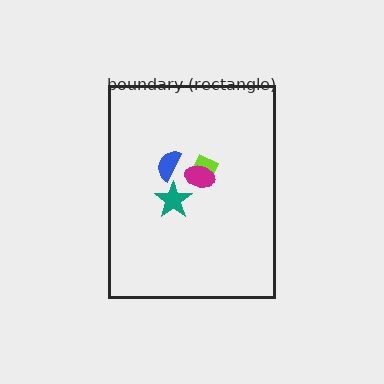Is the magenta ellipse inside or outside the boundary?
Inside.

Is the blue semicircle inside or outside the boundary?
Inside.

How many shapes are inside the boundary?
4 inside, 0 outside.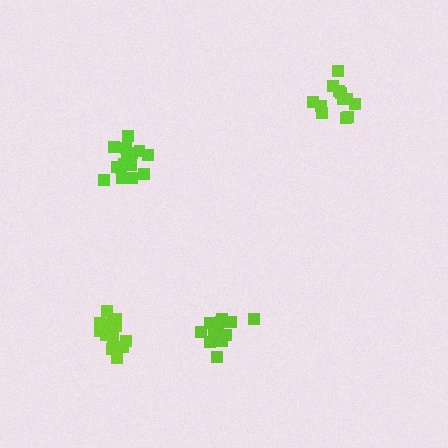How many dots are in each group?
Group 1: 12 dots, Group 2: 16 dots, Group 3: 12 dots, Group 4: 14 dots (54 total).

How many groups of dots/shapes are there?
There are 4 groups.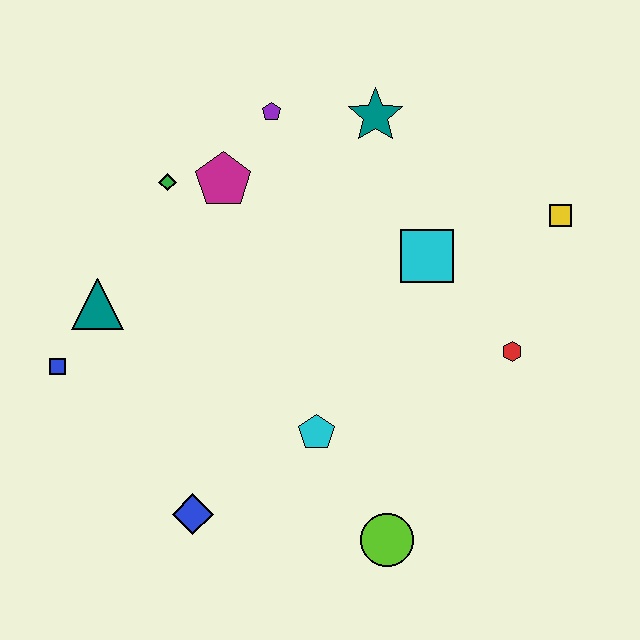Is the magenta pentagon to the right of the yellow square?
No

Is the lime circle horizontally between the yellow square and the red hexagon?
No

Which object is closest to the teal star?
The purple pentagon is closest to the teal star.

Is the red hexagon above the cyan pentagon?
Yes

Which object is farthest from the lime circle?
The purple pentagon is farthest from the lime circle.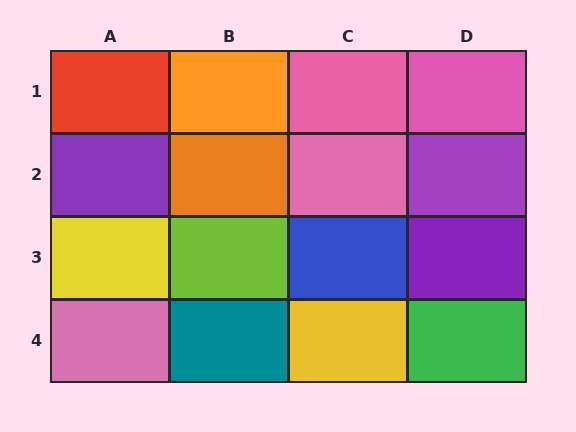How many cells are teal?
1 cell is teal.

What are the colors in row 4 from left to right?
Pink, teal, yellow, green.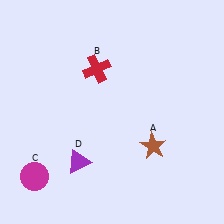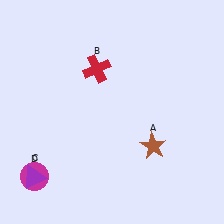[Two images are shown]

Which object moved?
The purple triangle (D) moved left.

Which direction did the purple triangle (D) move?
The purple triangle (D) moved left.